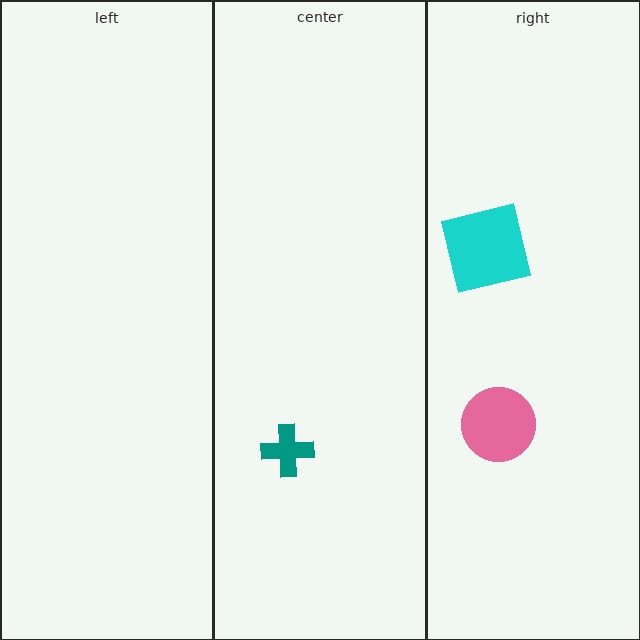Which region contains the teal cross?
The center region.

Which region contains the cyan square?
The right region.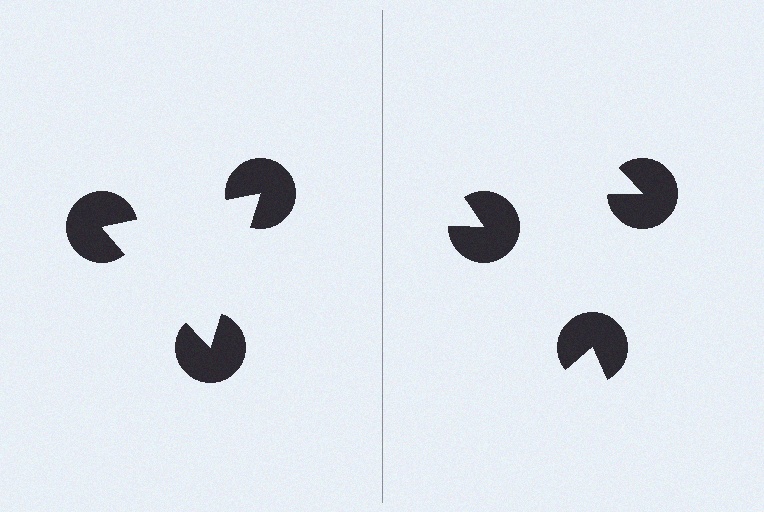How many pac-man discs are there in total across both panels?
6 — 3 on each side.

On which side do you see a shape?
An illusory triangle appears on the left side. On the right side the wedge cuts are rotated, so no coherent shape forms.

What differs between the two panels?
The pac-man discs are positioned identically on both sides; only the wedge orientations differ. On the left they align to a triangle; on the right they are misaligned.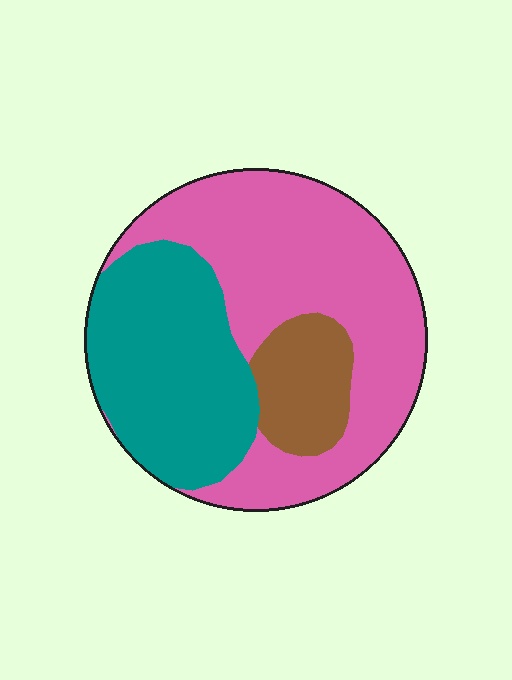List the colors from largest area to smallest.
From largest to smallest: pink, teal, brown.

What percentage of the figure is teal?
Teal takes up between a quarter and a half of the figure.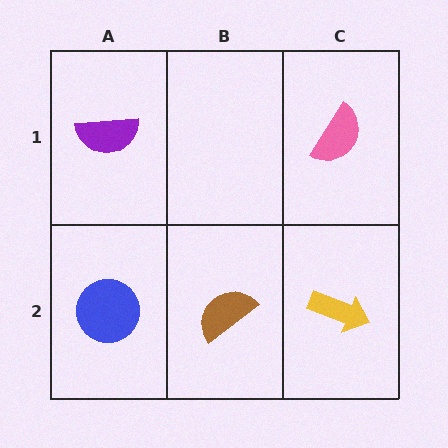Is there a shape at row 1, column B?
No, that cell is empty.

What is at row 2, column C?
A yellow arrow.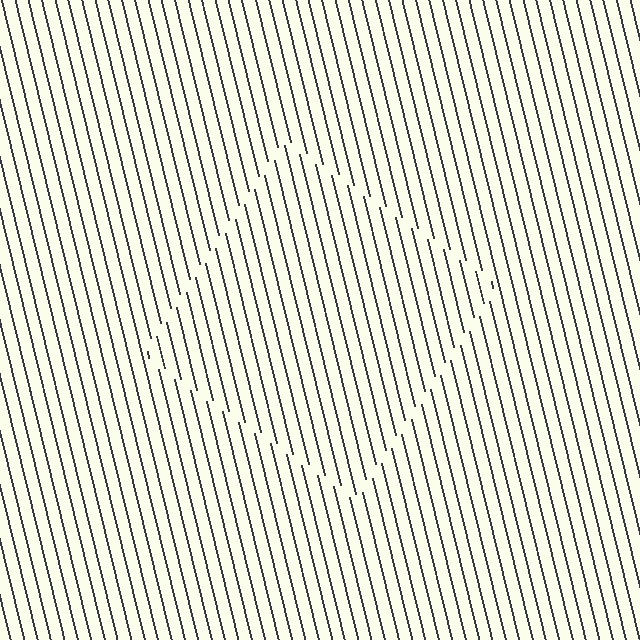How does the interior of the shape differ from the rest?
The interior of the shape contains the same grating, shifted by half a period — the contour is defined by the phase discontinuity where line-ends from the inner and outer gratings abut.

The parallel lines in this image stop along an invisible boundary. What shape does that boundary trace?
An illusory square. The interior of the shape contains the same grating, shifted by half a period — the contour is defined by the phase discontinuity where line-ends from the inner and outer gratings abut.